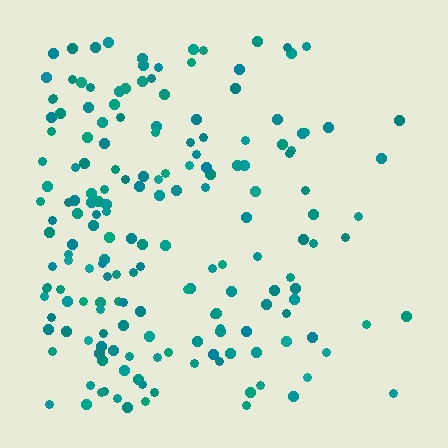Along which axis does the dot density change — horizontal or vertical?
Horizontal.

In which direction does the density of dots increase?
From right to left, with the left side densest.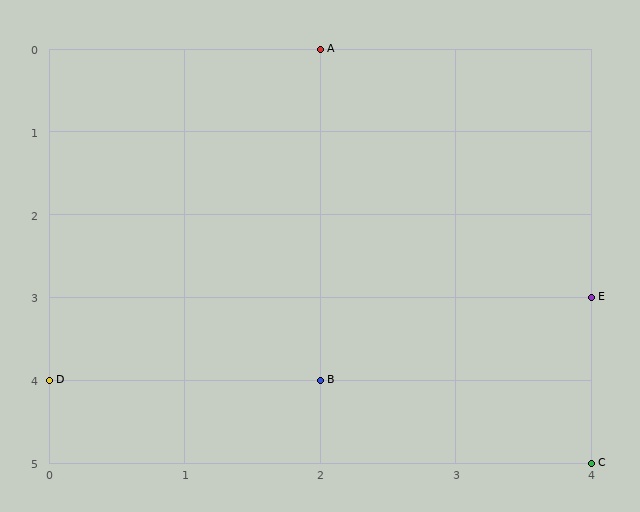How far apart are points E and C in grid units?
Points E and C are 2 rows apart.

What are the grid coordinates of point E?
Point E is at grid coordinates (4, 3).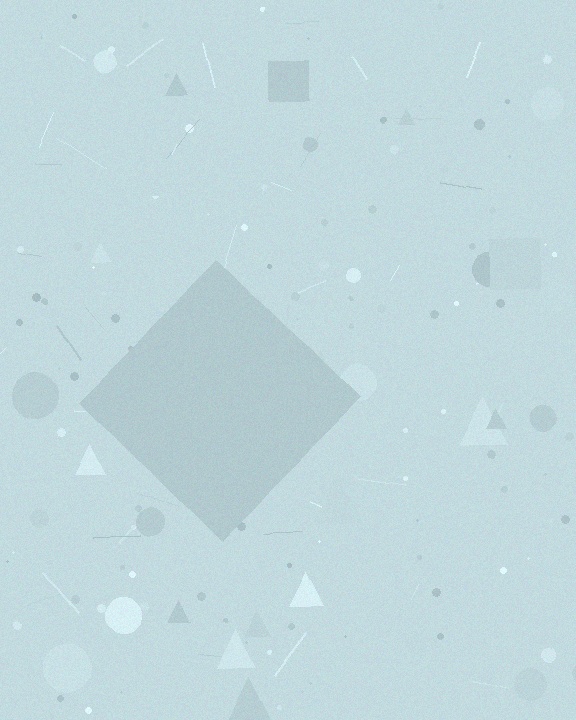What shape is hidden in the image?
A diamond is hidden in the image.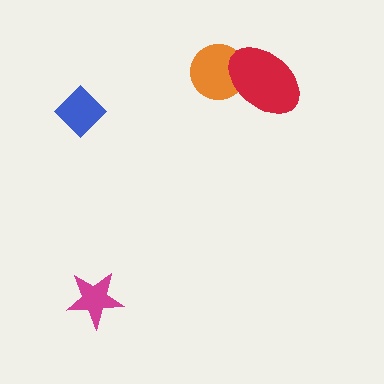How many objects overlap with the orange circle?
1 object overlaps with the orange circle.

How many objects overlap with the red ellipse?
1 object overlaps with the red ellipse.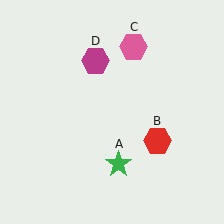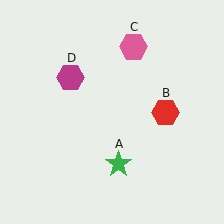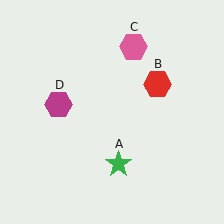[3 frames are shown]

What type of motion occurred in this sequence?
The red hexagon (object B), magenta hexagon (object D) rotated counterclockwise around the center of the scene.